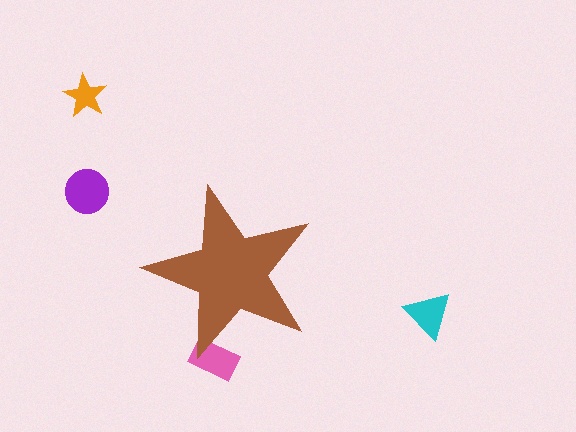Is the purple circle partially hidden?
No, the purple circle is fully visible.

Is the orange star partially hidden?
No, the orange star is fully visible.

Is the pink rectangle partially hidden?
Yes, the pink rectangle is partially hidden behind the brown star.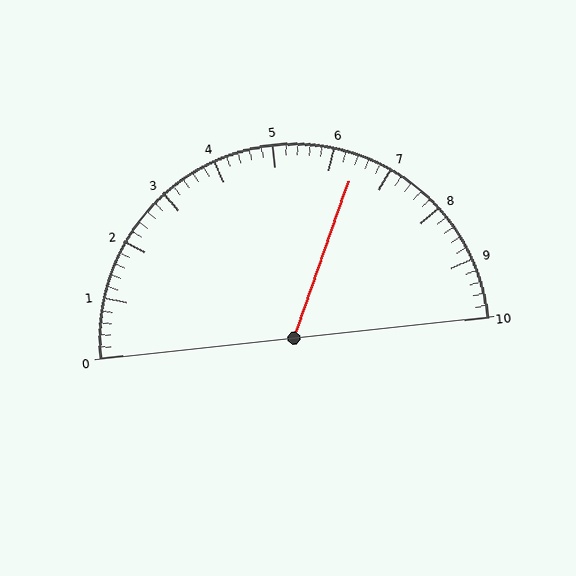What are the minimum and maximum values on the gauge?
The gauge ranges from 0 to 10.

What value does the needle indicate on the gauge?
The needle indicates approximately 6.4.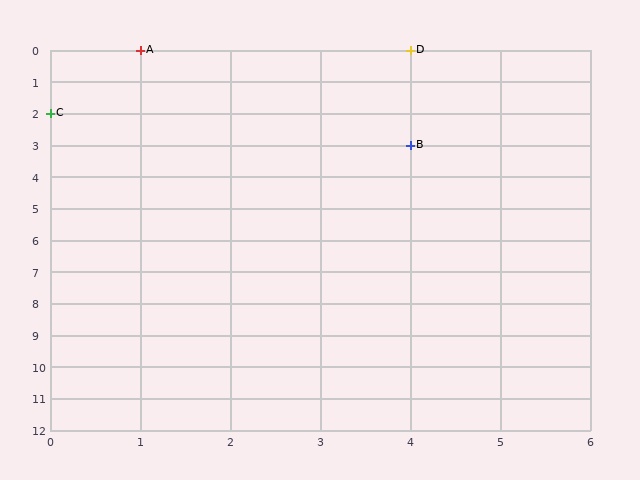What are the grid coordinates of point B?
Point B is at grid coordinates (4, 3).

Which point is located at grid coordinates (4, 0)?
Point D is at (4, 0).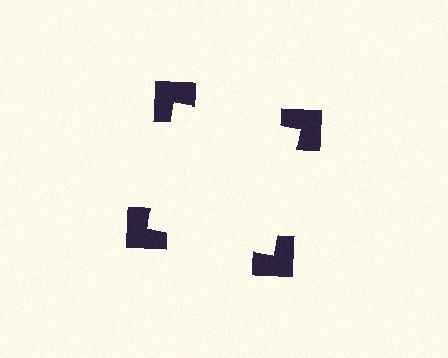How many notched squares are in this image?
There are 4 — one at each vertex of the illusory square.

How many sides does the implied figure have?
4 sides.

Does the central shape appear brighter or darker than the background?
It typically appears slightly brighter than the background, even though no actual brightness change is drawn.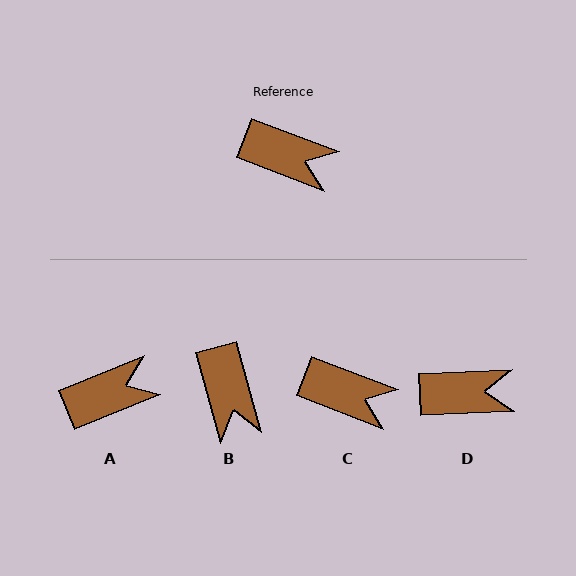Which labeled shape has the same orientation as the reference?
C.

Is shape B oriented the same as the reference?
No, it is off by about 54 degrees.